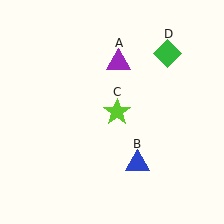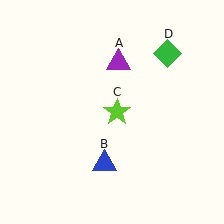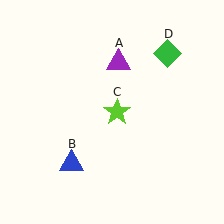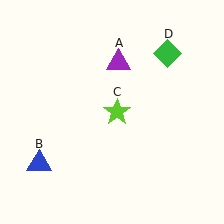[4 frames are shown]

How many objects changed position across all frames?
1 object changed position: blue triangle (object B).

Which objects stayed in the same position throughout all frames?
Purple triangle (object A) and lime star (object C) and green diamond (object D) remained stationary.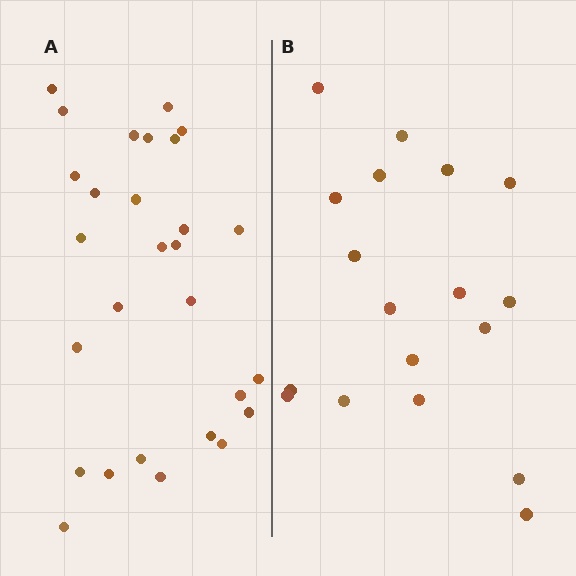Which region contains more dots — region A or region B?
Region A (the left region) has more dots.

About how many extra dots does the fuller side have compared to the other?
Region A has roughly 10 or so more dots than region B.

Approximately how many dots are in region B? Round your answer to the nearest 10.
About 20 dots. (The exact count is 18, which rounds to 20.)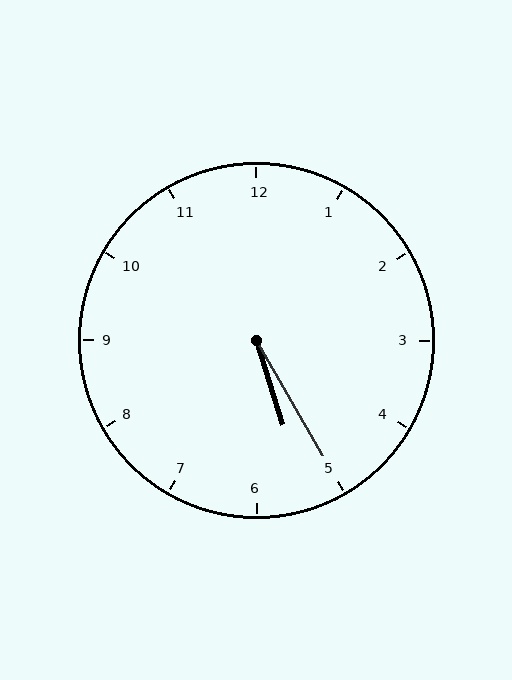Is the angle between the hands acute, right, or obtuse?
It is acute.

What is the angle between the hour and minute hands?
Approximately 12 degrees.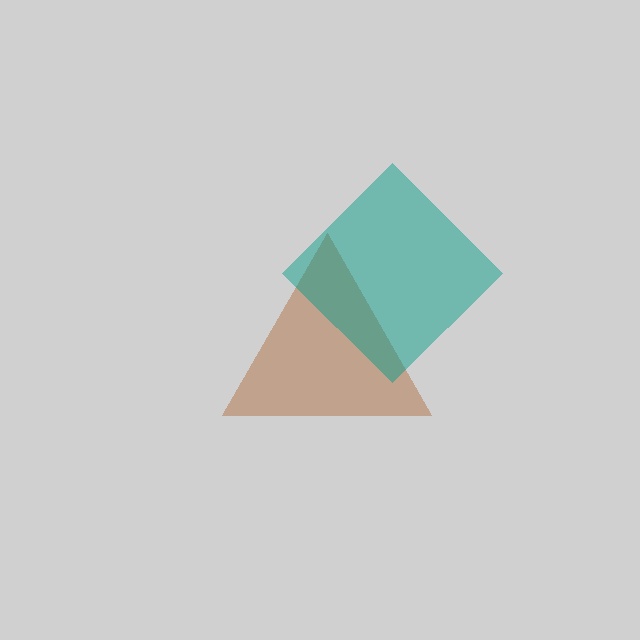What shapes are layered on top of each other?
The layered shapes are: a brown triangle, a teal diamond.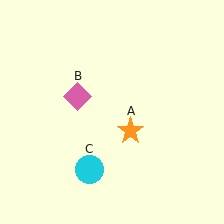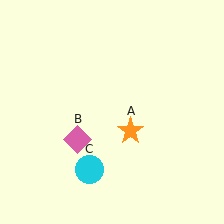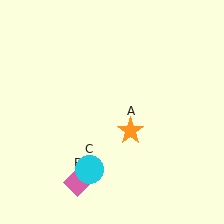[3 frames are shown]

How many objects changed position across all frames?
1 object changed position: pink diamond (object B).